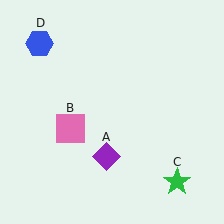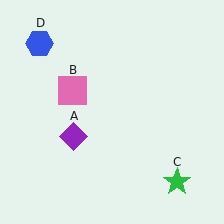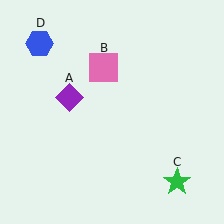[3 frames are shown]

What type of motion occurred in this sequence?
The purple diamond (object A), pink square (object B) rotated clockwise around the center of the scene.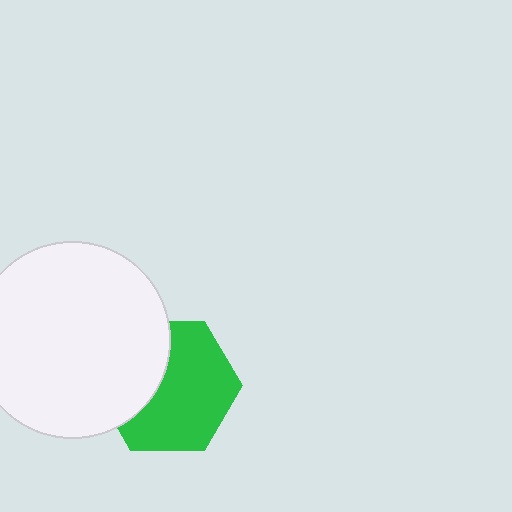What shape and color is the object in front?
The object in front is a white circle.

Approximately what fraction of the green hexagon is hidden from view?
Roughly 36% of the green hexagon is hidden behind the white circle.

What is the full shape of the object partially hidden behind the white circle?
The partially hidden object is a green hexagon.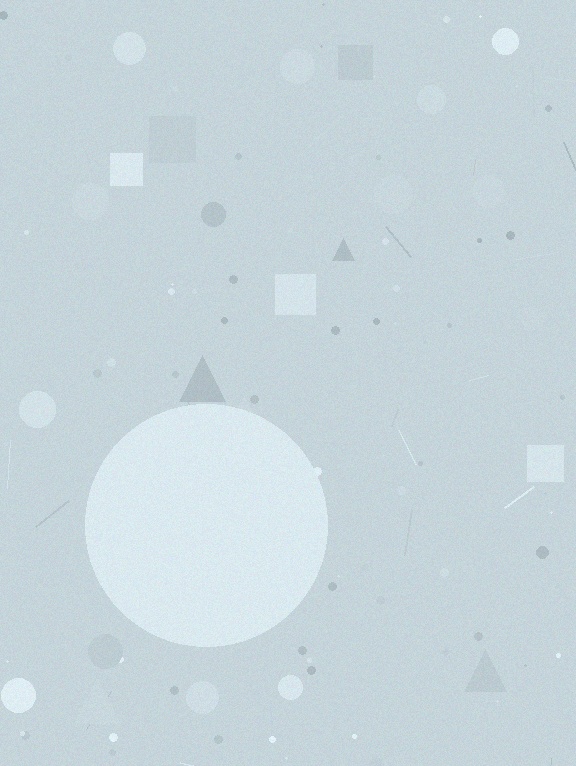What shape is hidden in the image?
A circle is hidden in the image.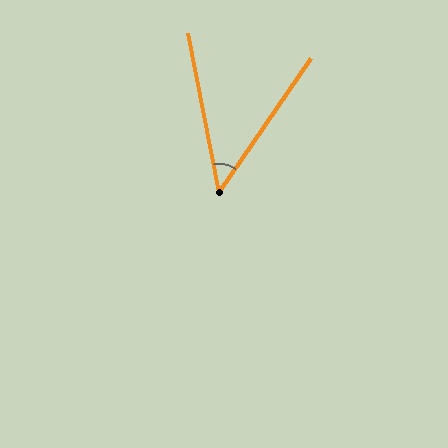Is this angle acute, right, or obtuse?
It is acute.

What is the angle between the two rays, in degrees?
Approximately 46 degrees.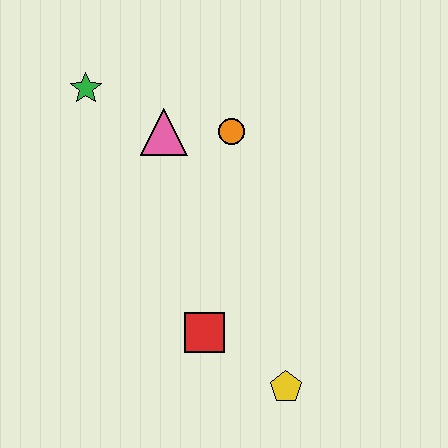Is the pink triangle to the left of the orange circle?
Yes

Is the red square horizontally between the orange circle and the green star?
Yes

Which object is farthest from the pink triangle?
The yellow pentagon is farthest from the pink triangle.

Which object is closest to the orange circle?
The pink triangle is closest to the orange circle.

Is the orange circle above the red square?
Yes